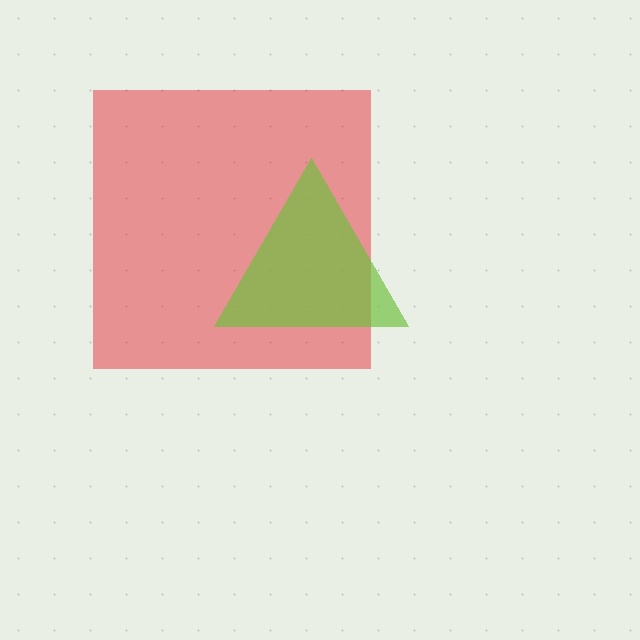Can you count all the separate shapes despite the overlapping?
Yes, there are 2 separate shapes.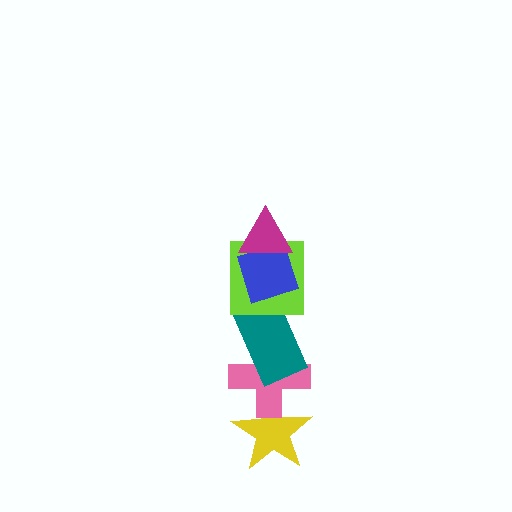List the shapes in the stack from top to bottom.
From top to bottom: the magenta triangle, the blue diamond, the lime square, the teal rectangle, the pink cross, the yellow star.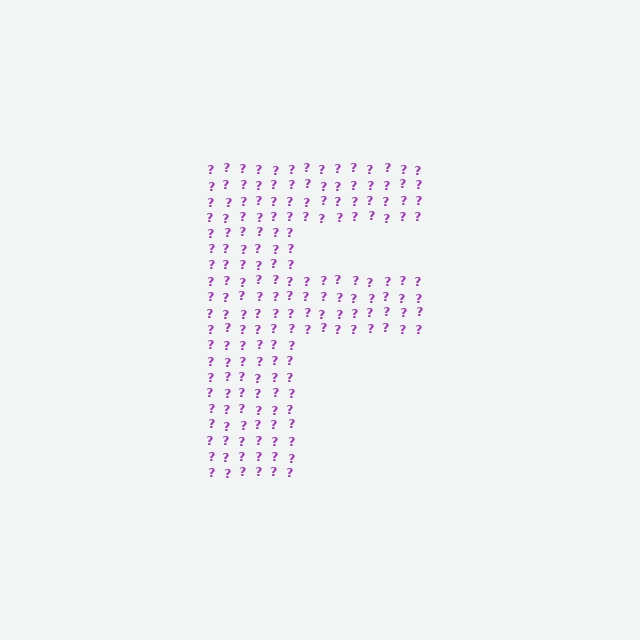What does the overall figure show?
The overall figure shows the letter F.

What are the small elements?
The small elements are question marks.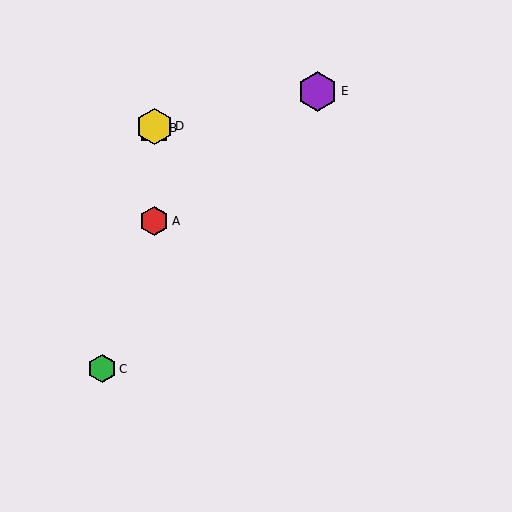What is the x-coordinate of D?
Object D is at x≈154.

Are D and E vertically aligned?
No, D is at x≈154 and E is at x≈317.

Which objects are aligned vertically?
Objects A, B, D are aligned vertically.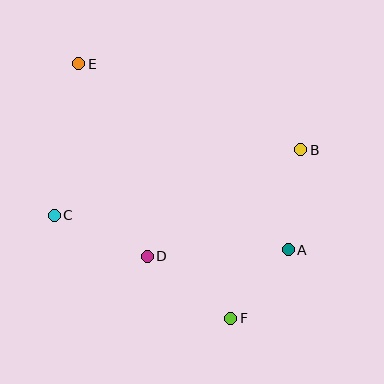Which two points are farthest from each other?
Points E and F are farthest from each other.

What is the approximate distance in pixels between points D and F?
The distance between D and F is approximately 104 pixels.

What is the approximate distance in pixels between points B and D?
The distance between B and D is approximately 187 pixels.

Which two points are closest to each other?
Points A and F are closest to each other.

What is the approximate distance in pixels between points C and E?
The distance between C and E is approximately 154 pixels.